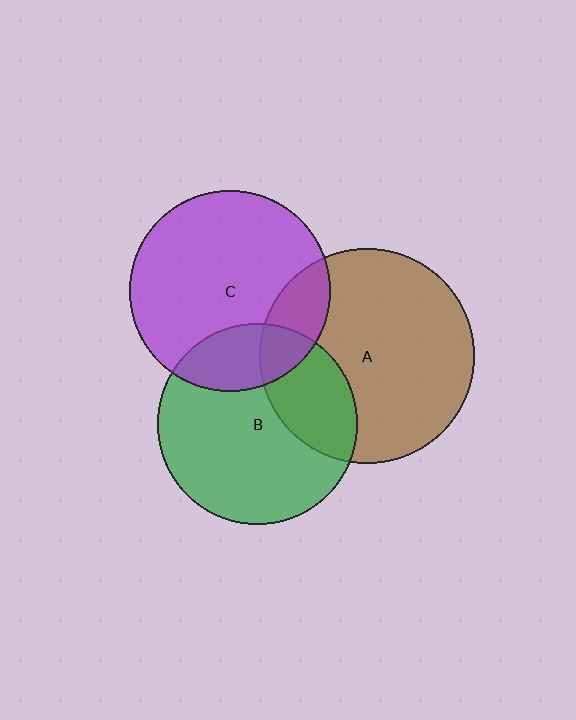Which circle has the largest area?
Circle A (brown).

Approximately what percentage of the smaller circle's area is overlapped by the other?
Approximately 30%.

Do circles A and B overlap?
Yes.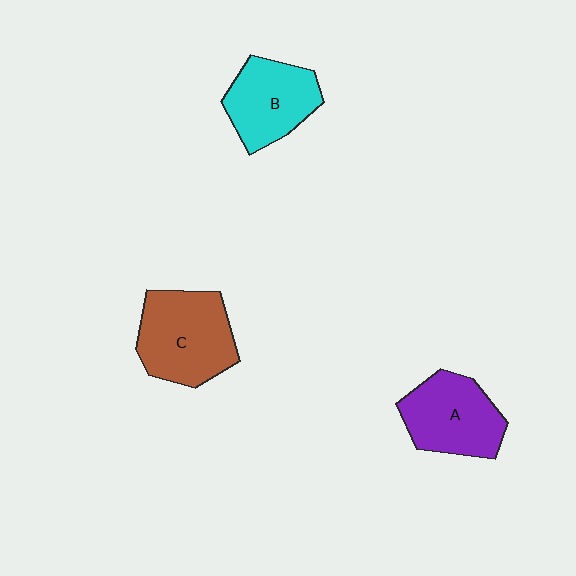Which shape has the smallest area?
Shape B (cyan).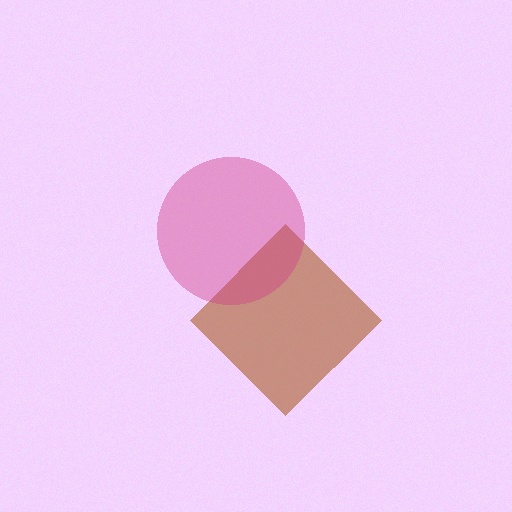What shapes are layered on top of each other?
The layered shapes are: a brown diamond, a magenta circle.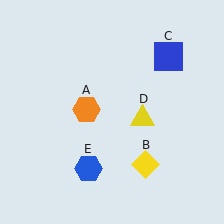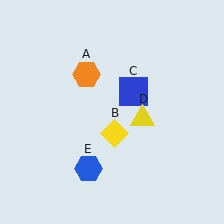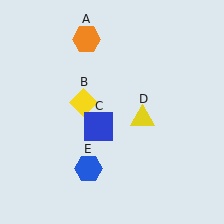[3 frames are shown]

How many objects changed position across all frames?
3 objects changed position: orange hexagon (object A), yellow diamond (object B), blue square (object C).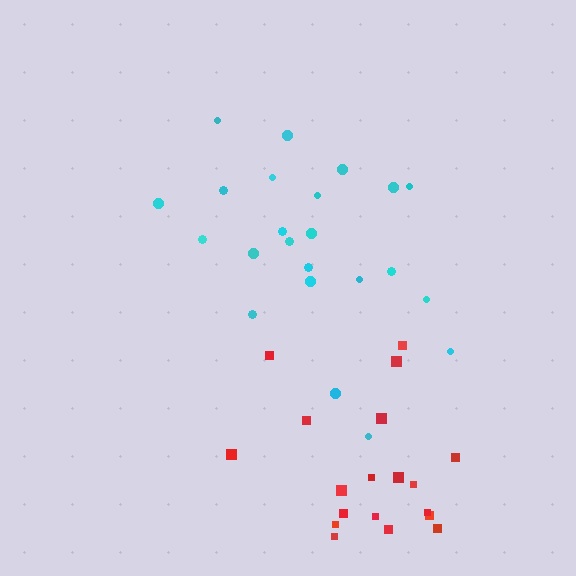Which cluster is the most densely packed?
Red.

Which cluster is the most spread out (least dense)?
Cyan.